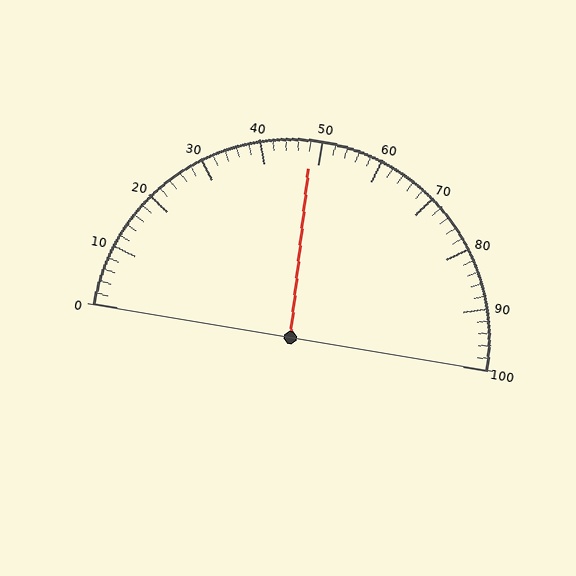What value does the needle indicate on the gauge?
The needle indicates approximately 48.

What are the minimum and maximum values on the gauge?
The gauge ranges from 0 to 100.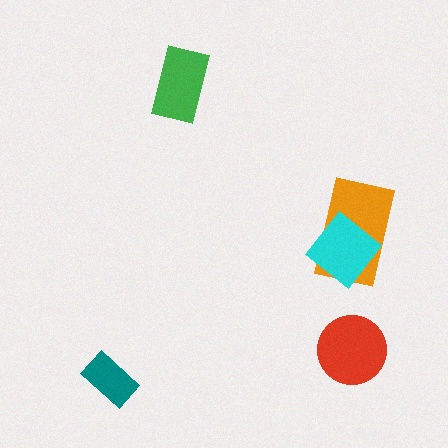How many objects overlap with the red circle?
0 objects overlap with the red circle.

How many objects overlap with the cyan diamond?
1 object overlaps with the cyan diamond.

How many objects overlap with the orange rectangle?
1 object overlaps with the orange rectangle.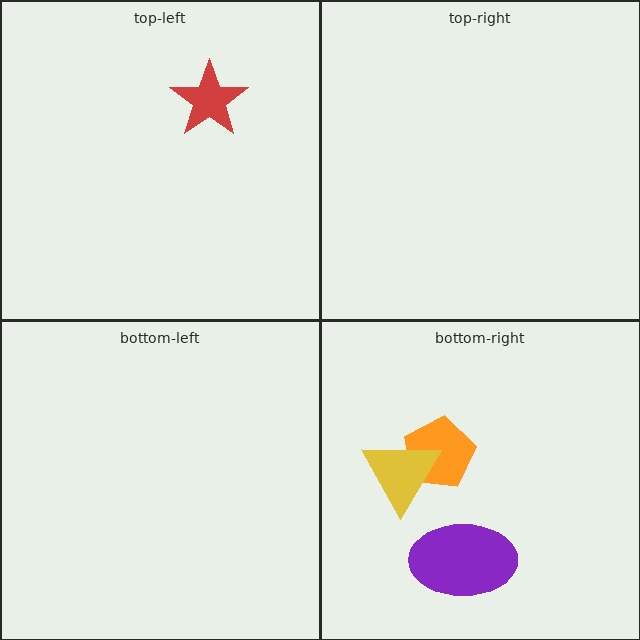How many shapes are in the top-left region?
1.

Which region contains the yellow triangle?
The bottom-right region.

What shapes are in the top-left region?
The red star.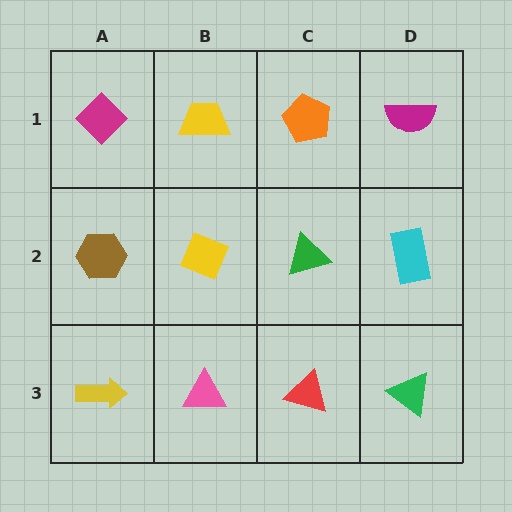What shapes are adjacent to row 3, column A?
A brown hexagon (row 2, column A), a pink triangle (row 3, column B).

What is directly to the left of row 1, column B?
A magenta diamond.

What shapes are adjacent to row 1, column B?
A yellow diamond (row 2, column B), a magenta diamond (row 1, column A), an orange pentagon (row 1, column C).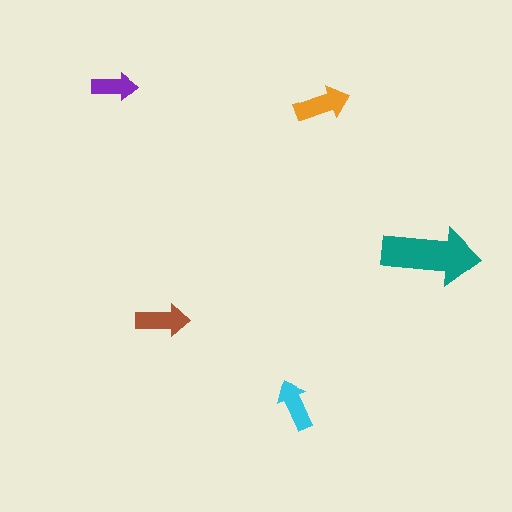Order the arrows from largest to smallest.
the teal one, the orange one, the brown one, the cyan one, the purple one.